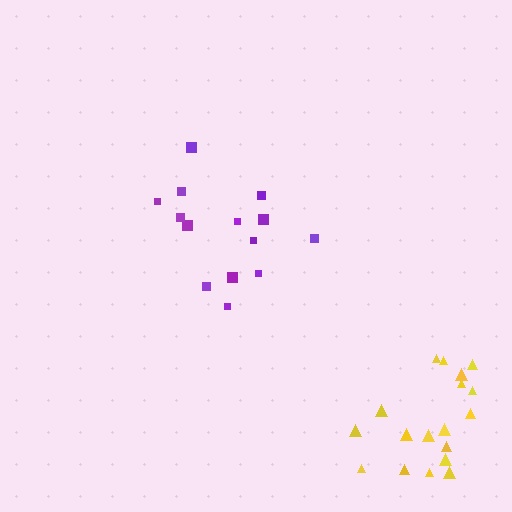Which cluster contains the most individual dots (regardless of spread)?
Yellow (18).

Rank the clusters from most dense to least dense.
yellow, purple.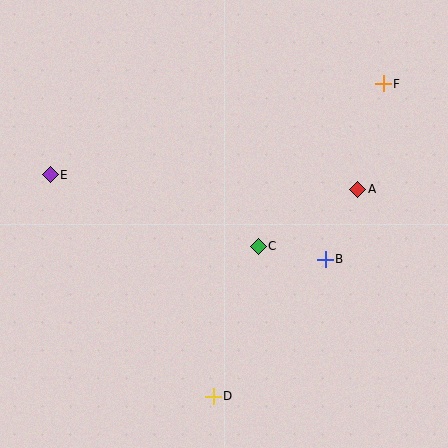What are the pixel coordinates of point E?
Point E is at (50, 175).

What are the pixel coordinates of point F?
Point F is at (383, 84).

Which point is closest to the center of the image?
Point C at (258, 246) is closest to the center.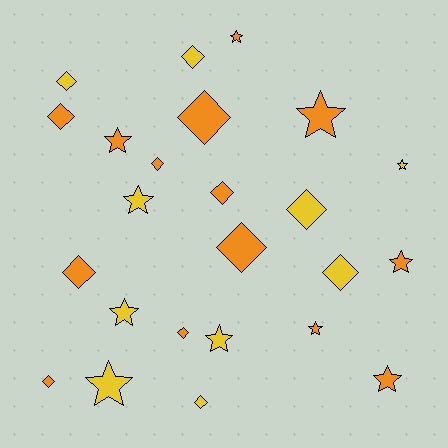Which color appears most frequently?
Orange, with 14 objects.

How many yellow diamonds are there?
There are 5 yellow diamonds.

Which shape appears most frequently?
Diamond, with 13 objects.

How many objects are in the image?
There are 24 objects.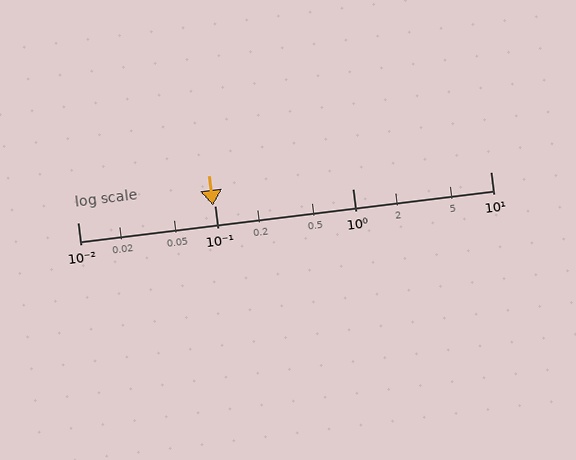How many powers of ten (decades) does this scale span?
The scale spans 3 decades, from 0.01 to 10.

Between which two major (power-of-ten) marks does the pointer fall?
The pointer is between 0.01 and 0.1.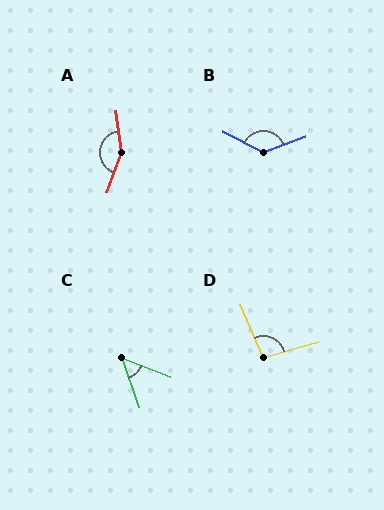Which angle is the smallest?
C, at approximately 51 degrees.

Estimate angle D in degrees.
Approximately 97 degrees.